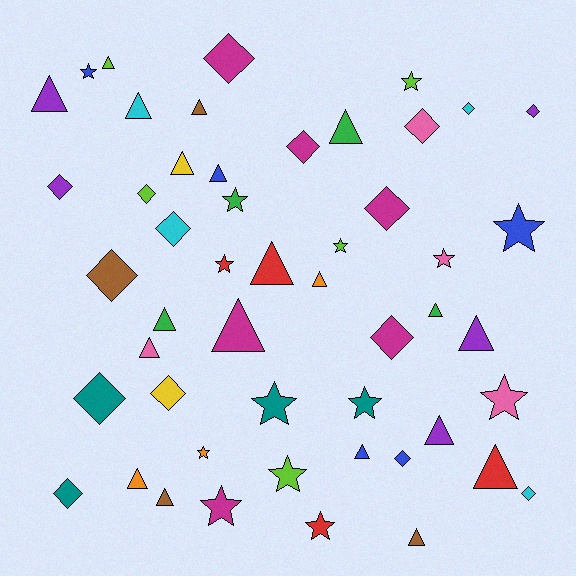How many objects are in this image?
There are 50 objects.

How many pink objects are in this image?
There are 4 pink objects.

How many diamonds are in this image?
There are 16 diamonds.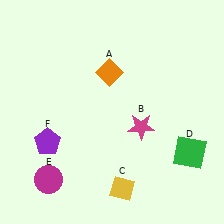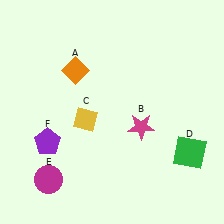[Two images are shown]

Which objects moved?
The objects that moved are: the orange diamond (A), the yellow diamond (C).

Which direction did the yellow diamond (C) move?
The yellow diamond (C) moved up.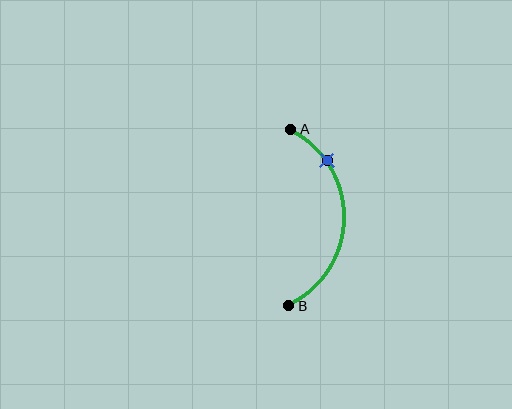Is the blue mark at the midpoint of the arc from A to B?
No. The blue mark lies on the arc but is closer to endpoint A. The arc midpoint would be at the point on the curve equidistant along the arc from both A and B.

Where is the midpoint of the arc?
The arc midpoint is the point on the curve farthest from the straight line joining A and B. It sits to the right of that line.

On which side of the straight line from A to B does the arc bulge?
The arc bulges to the right of the straight line connecting A and B.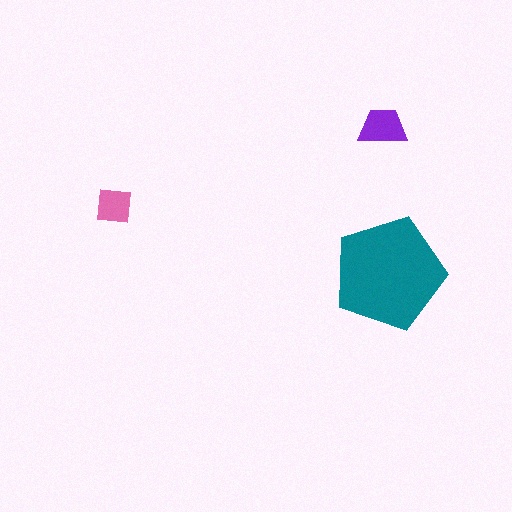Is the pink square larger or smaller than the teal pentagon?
Smaller.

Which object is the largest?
The teal pentagon.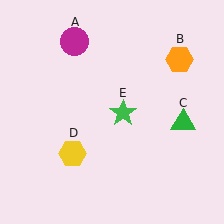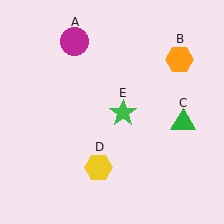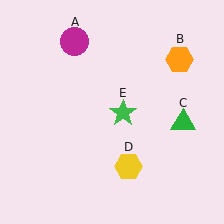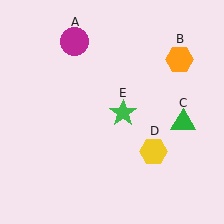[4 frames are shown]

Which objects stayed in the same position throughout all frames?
Magenta circle (object A) and orange hexagon (object B) and green triangle (object C) and green star (object E) remained stationary.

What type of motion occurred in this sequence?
The yellow hexagon (object D) rotated counterclockwise around the center of the scene.